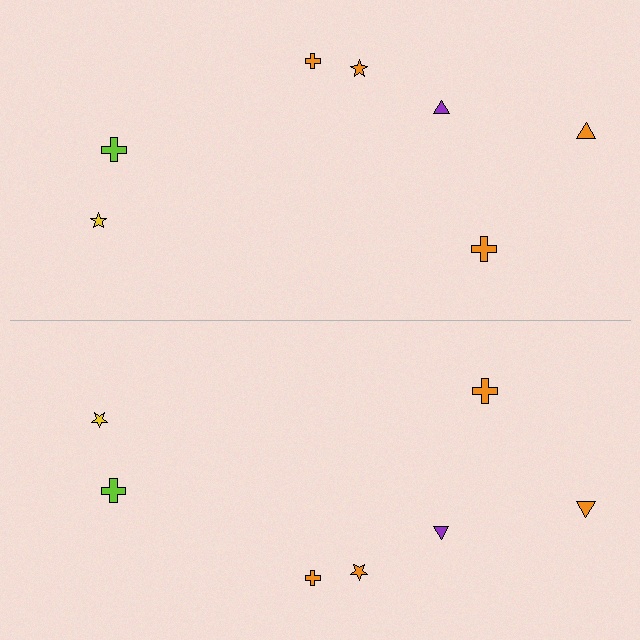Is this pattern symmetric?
Yes, this pattern has bilateral (reflection) symmetry.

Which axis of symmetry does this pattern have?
The pattern has a horizontal axis of symmetry running through the center of the image.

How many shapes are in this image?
There are 14 shapes in this image.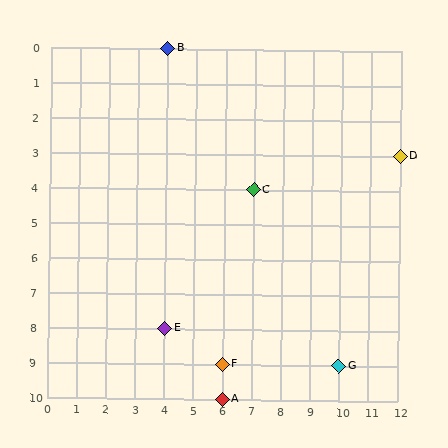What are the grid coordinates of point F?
Point F is at grid coordinates (6, 9).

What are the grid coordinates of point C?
Point C is at grid coordinates (7, 4).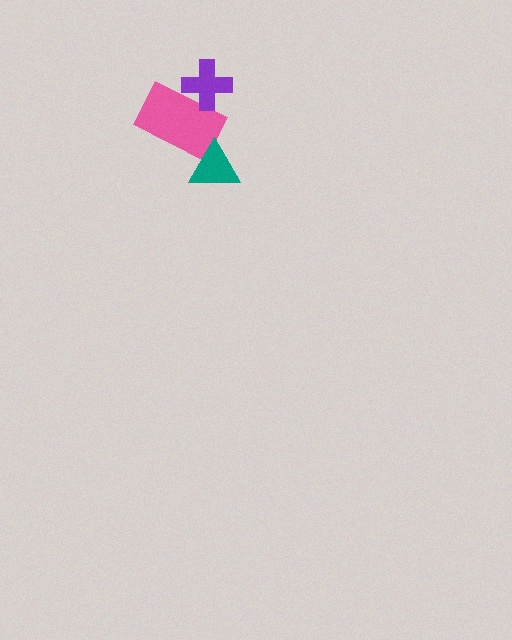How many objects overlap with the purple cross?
1 object overlaps with the purple cross.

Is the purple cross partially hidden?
No, no other shape covers it.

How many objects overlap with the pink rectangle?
2 objects overlap with the pink rectangle.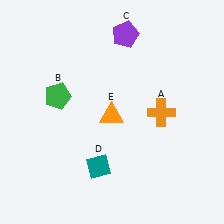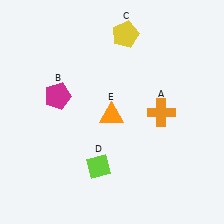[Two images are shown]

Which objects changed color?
B changed from green to magenta. C changed from purple to yellow. D changed from teal to lime.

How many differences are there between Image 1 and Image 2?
There are 3 differences between the two images.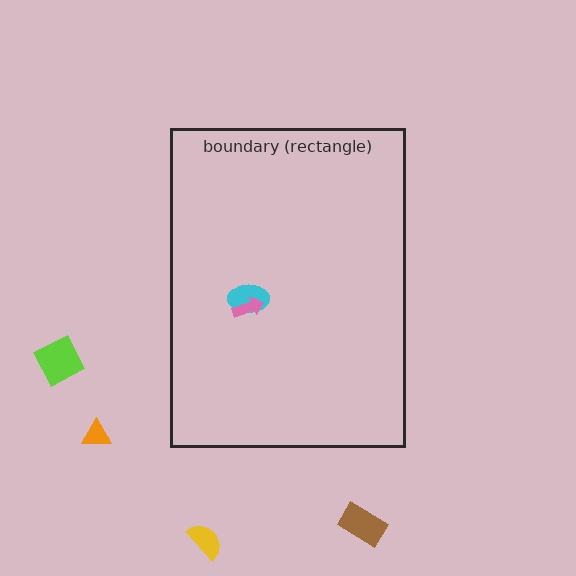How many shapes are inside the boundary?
2 inside, 4 outside.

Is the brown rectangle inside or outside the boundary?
Outside.